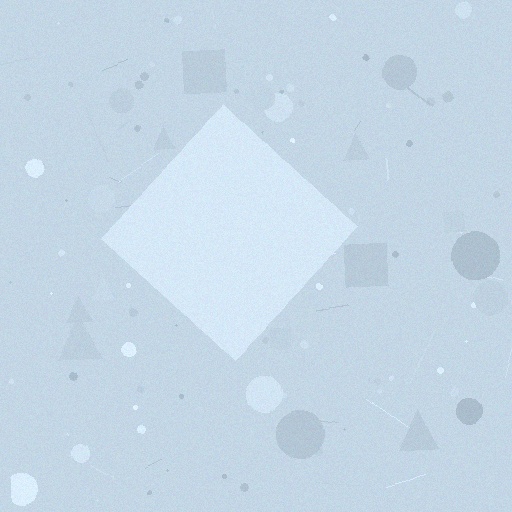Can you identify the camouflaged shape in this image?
The camouflaged shape is a diamond.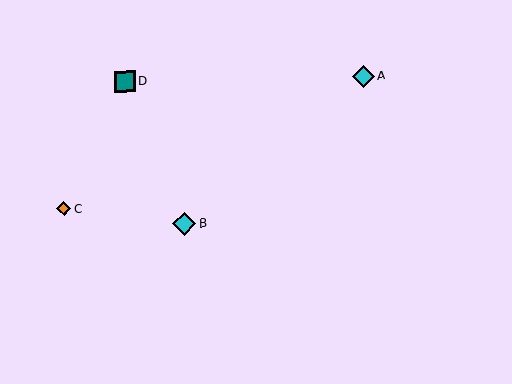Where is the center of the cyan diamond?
The center of the cyan diamond is at (363, 76).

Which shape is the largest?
The cyan diamond (labeled B) is the largest.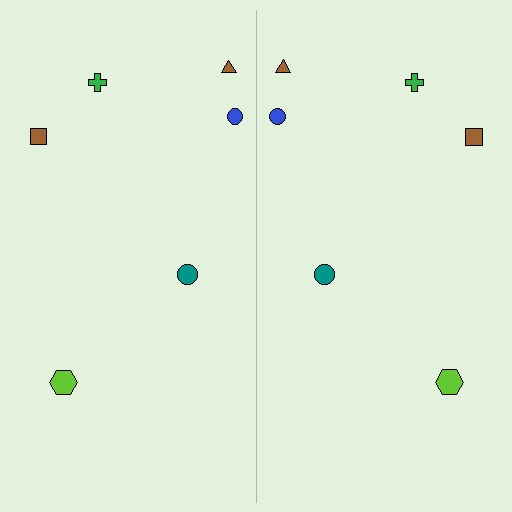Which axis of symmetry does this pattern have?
The pattern has a vertical axis of symmetry running through the center of the image.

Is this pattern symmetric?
Yes, this pattern has bilateral (reflection) symmetry.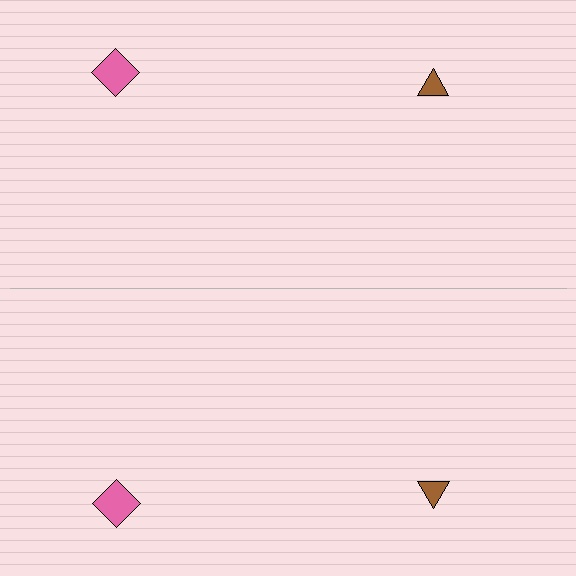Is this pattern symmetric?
Yes, this pattern has bilateral (reflection) symmetry.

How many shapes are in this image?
There are 4 shapes in this image.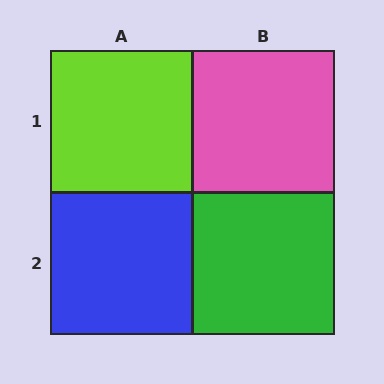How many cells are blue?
1 cell is blue.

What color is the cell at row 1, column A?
Lime.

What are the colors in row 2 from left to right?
Blue, green.